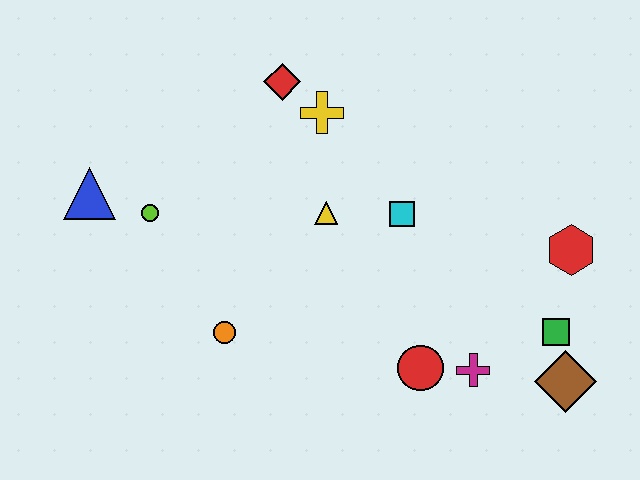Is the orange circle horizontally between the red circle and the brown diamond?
No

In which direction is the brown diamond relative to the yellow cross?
The brown diamond is below the yellow cross.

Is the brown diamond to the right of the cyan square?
Yes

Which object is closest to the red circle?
The magenta cross is closest to the red circle.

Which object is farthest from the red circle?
The blue triangle is farthest from the red circle.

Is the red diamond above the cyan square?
Yes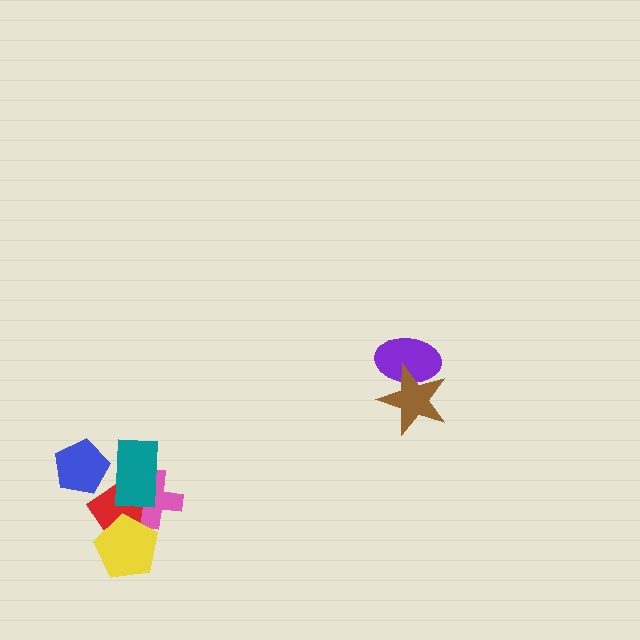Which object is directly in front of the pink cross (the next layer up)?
The teal rectangle is directly in front of the pink cross.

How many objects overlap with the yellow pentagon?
2 objects overlap with the yellow pentagon.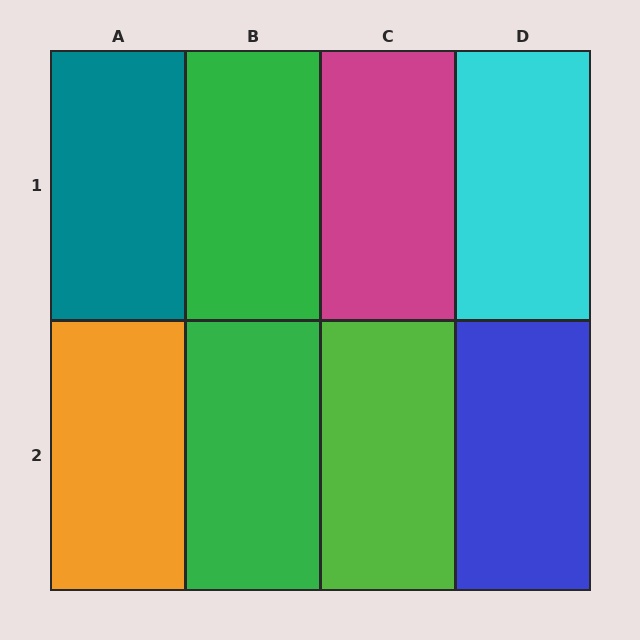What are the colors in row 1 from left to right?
Teal, green, magenta, cyan.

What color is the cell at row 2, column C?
Lime.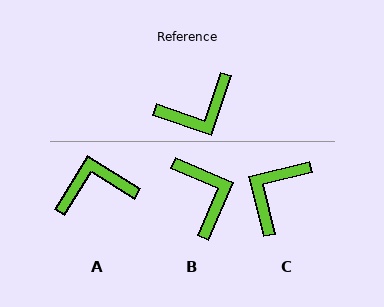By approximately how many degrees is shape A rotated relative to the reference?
Approximately 167 degrees counter-clockwise.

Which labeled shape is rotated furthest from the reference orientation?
A, about 167 degrees away.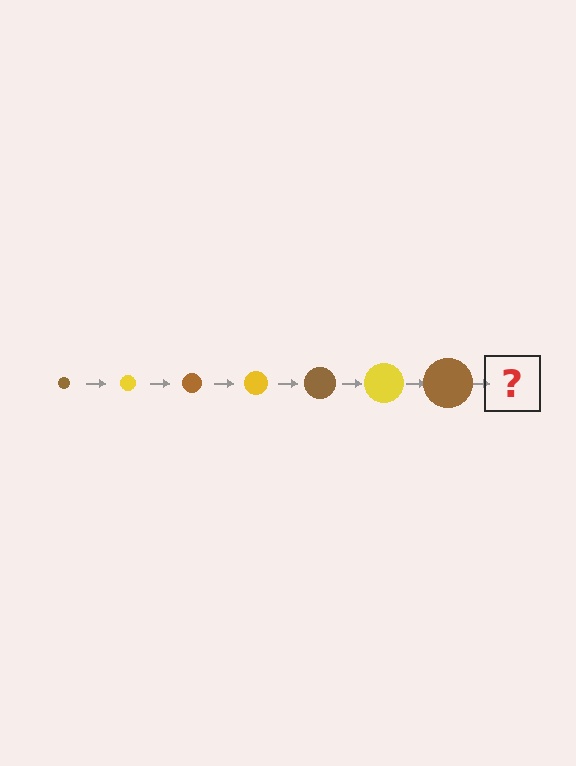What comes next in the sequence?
The next element should be a yellow circle, larger than the previous one.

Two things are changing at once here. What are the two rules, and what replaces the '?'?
The two rules are that the circle grows larger each step and the color cycles through brown and yellow. The '?' should be a yellow circle, larger than the previous one.